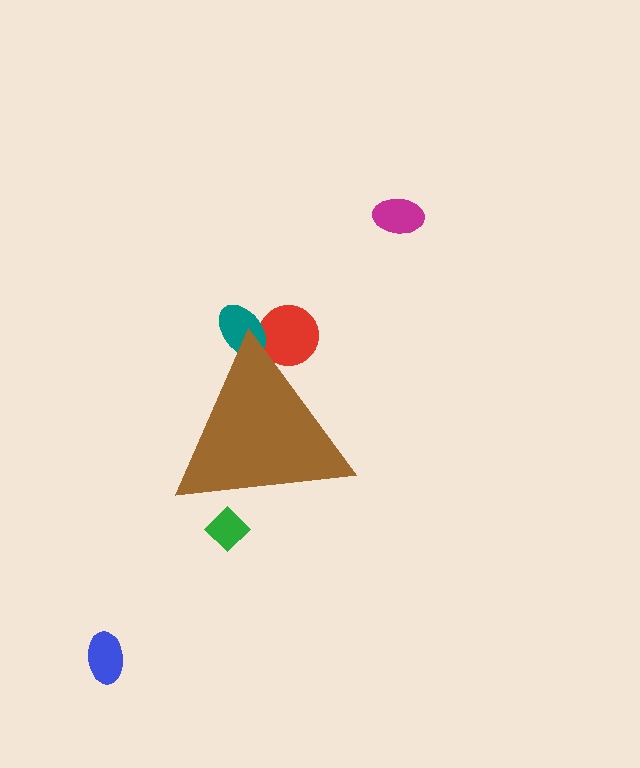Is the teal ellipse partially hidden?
Yes, the teal ellipse is partially hidden behind the brown triangle.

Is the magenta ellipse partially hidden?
No, the magenta ellipse is fully visible.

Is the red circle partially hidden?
Yes, the red circle is partially hidden behind the brown triangle.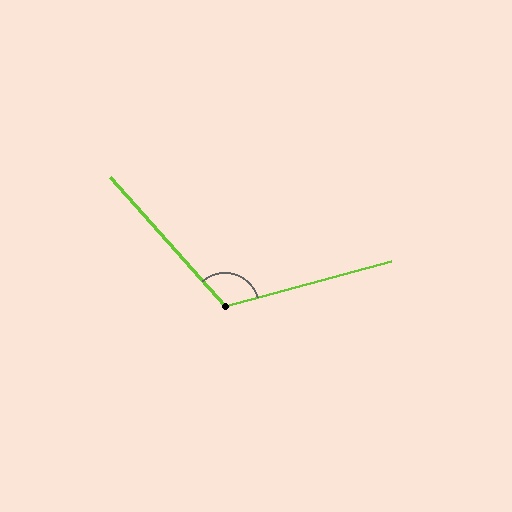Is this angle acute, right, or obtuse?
It is obtuse.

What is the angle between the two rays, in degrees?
Approximately 116 degrees.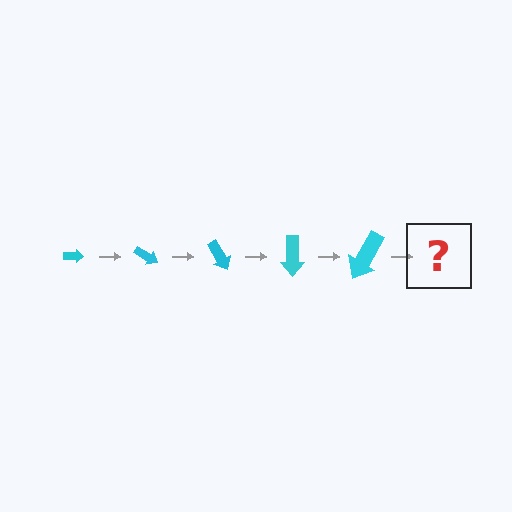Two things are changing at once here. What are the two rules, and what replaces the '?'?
The two rules are that the arrow grows larger each step and it rotates 30 degrees each step. The '?' should be an arrow, larger than the previous one and rotated 150 degrees from the start.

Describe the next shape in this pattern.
It should be an arrow, larger than the previous one and rotated 150 degrees from the start.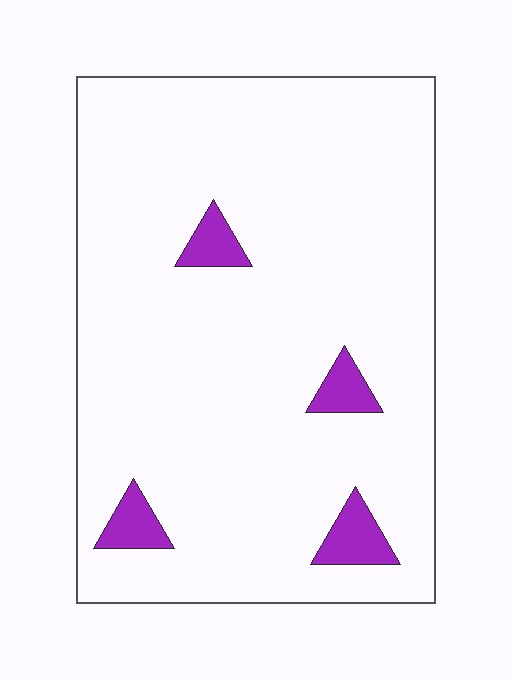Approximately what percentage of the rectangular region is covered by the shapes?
Approximately 5%.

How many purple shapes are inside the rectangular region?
4.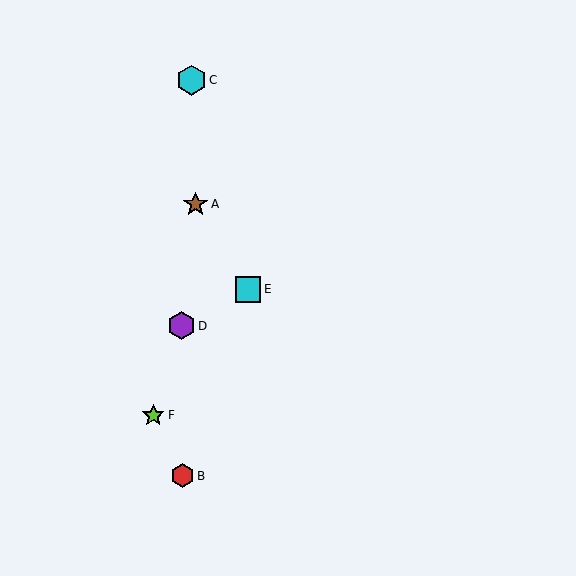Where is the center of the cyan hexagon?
The center of the cyan hexagon is at (191, 80).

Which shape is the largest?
The cyan hexagon (labeled C) is the largest.